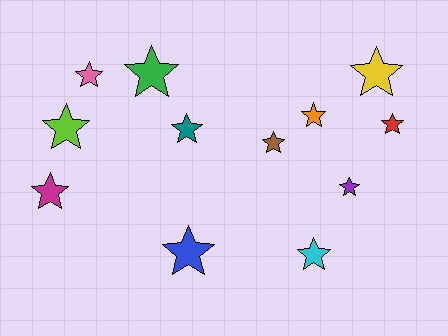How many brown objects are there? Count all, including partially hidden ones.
There is 1 brown object.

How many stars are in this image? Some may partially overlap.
There are 12 stars.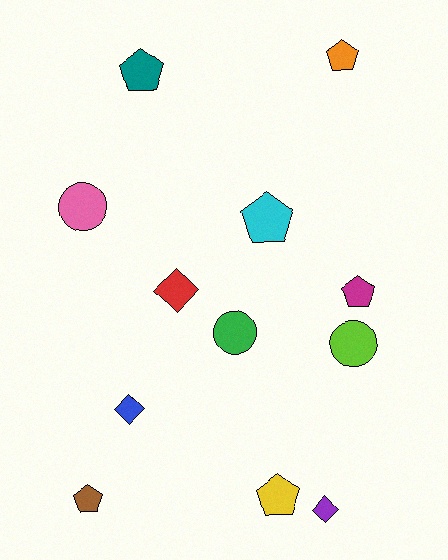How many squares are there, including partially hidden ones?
There are no squares.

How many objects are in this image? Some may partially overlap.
There are 12 objects.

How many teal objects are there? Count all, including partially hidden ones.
There is 1 teal object.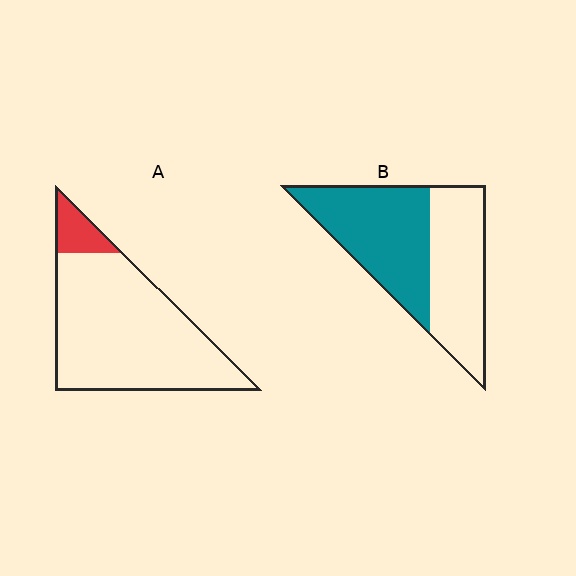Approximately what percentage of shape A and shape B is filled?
A is approximately 10% and B is approximately 55%.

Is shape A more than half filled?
No.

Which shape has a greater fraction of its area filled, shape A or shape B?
Shape B.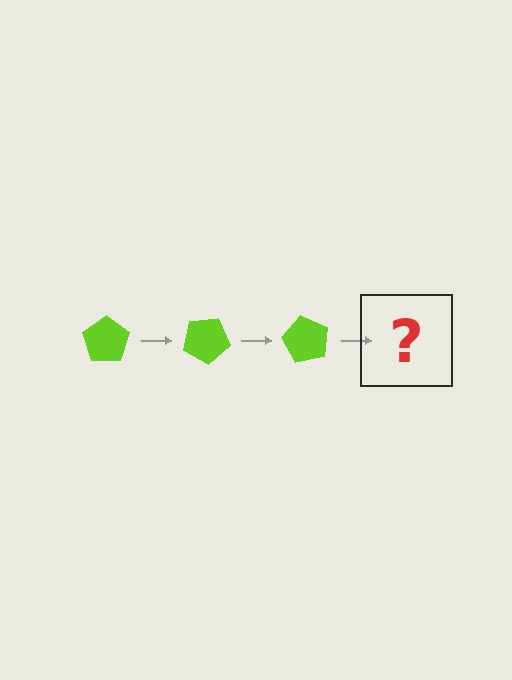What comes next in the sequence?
The next element should be a lime pentagon rotated 90 degrees.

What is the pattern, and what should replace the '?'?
The pattern is that the pentagon rotates 30 degrees each step. The '?' should be a lime pentagon rotated 90 degrees.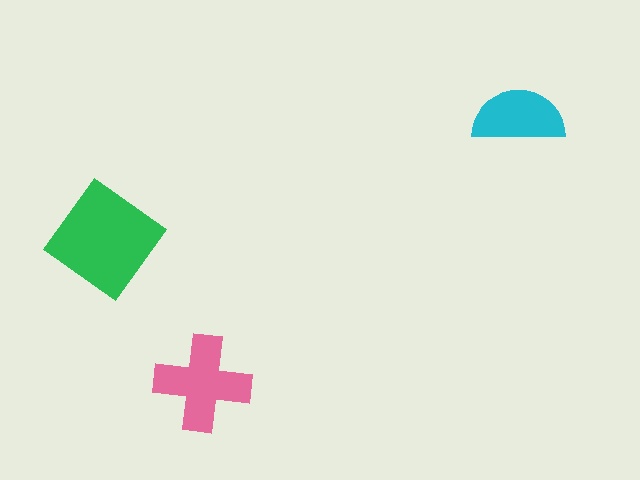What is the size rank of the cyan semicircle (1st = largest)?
3rd.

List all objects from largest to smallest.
The green diamond, the pink cross, the cyan semicircle.